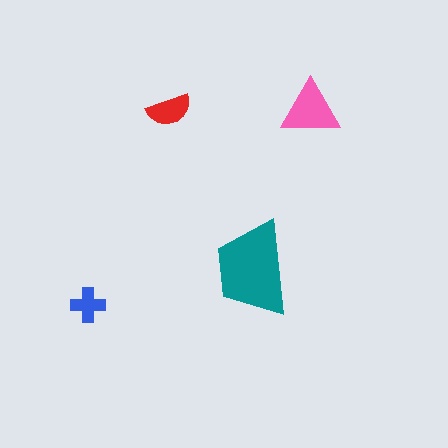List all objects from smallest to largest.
The blue cross, the red semicircle, the pink triangle, the teal trapezoid.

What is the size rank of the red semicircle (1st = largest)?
3rd.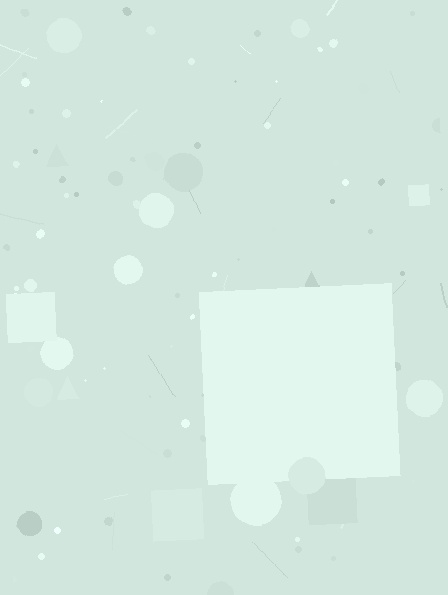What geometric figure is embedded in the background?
A square is embedded in the background.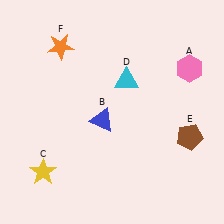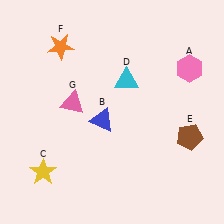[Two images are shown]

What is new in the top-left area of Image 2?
A pink triangle (G) was added in the top-left area of Image 2.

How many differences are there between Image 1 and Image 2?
There is 1 difference between the two images.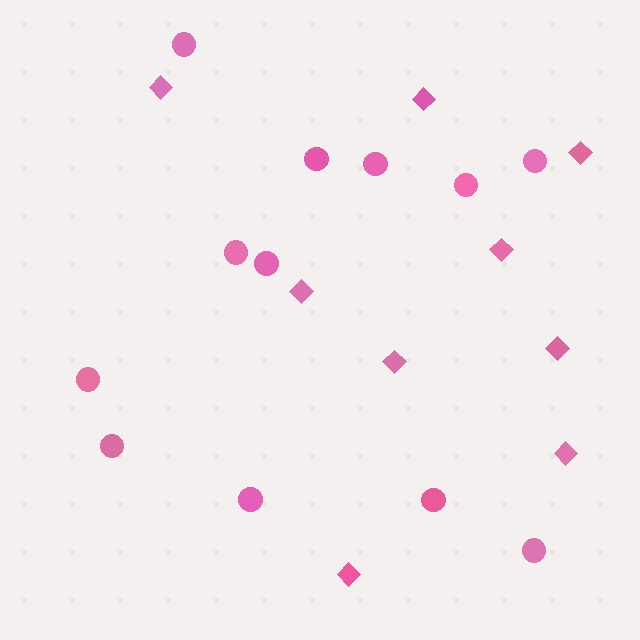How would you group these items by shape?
There are 2 groups: one group of diamonds (9) and one group of circles (12).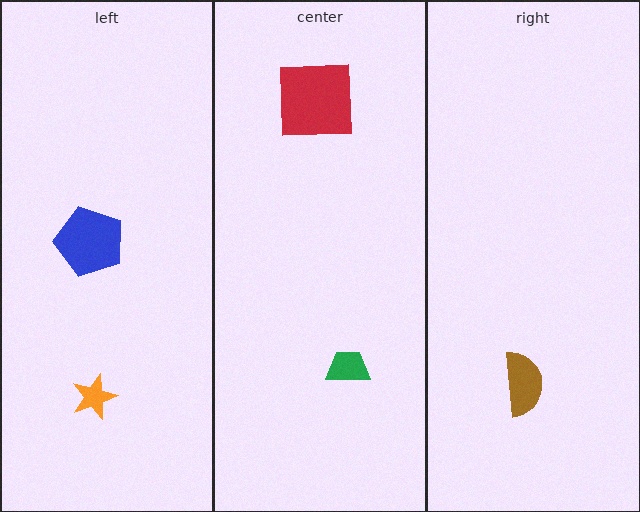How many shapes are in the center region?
2.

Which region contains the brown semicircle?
The right region.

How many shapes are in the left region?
2.